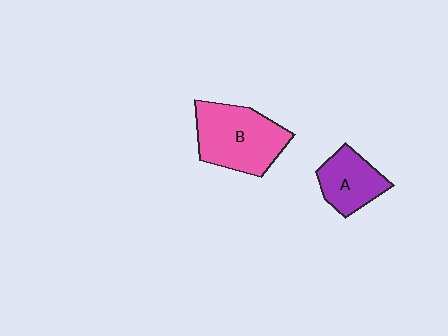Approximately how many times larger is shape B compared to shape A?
Approximately 1.6 times.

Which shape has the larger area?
Shape B (pink).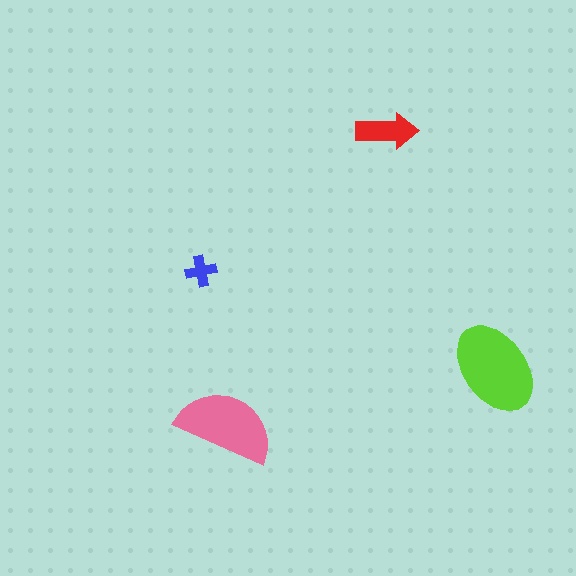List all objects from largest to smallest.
The lime ellipse, the pink semicircle, the red arrow, the blue cross.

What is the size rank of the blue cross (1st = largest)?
4th.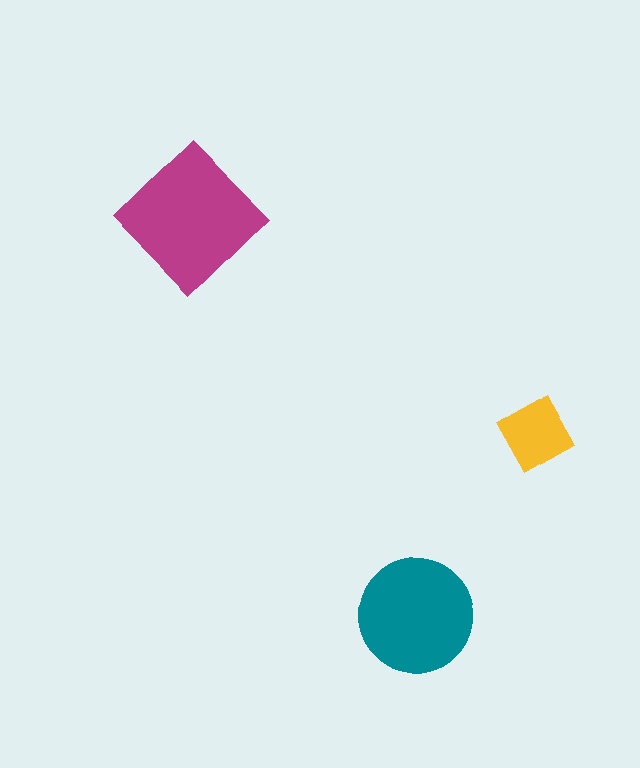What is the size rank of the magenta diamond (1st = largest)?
1st.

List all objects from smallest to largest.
The yellow diamond, the teal circle, the magenta diamond.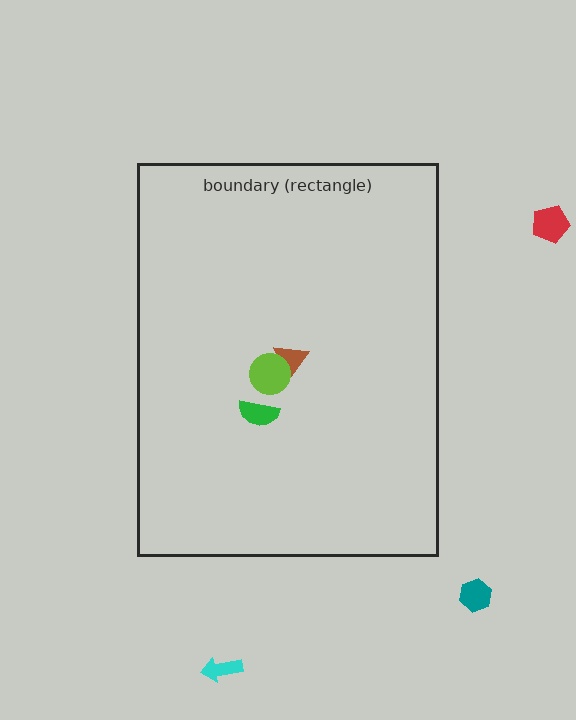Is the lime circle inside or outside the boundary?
Inside.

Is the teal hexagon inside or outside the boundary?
Outside.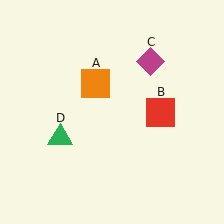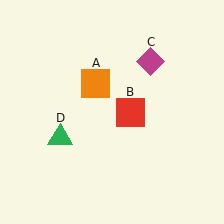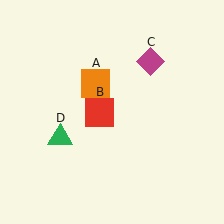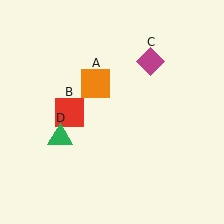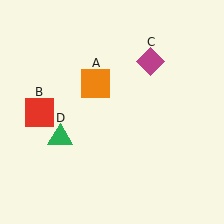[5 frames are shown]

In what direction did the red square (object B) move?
The red square (object B) moved left.